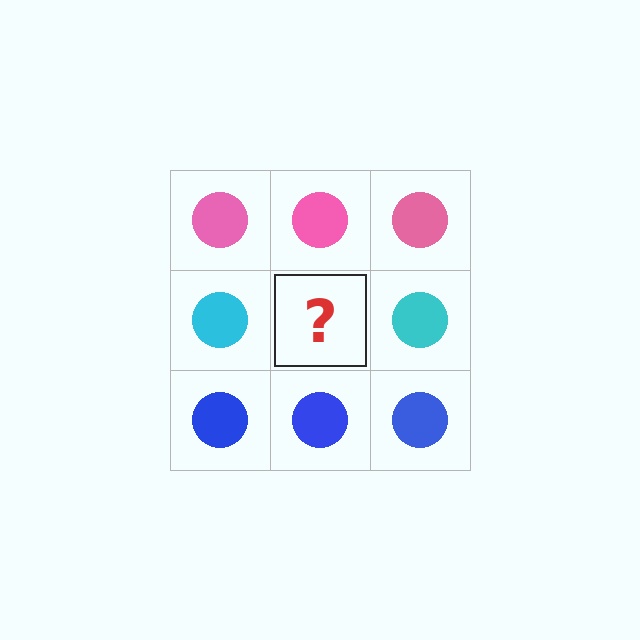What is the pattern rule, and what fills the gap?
The rule is that each row has a consistent color. The gap should be filled with a cyan circle.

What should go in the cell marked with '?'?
The missing cell should contain a cyan circle.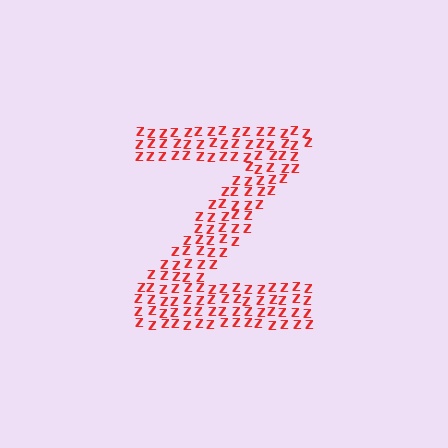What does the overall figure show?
The overall figure shows the letter Z.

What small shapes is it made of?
It is made of small letter Z's.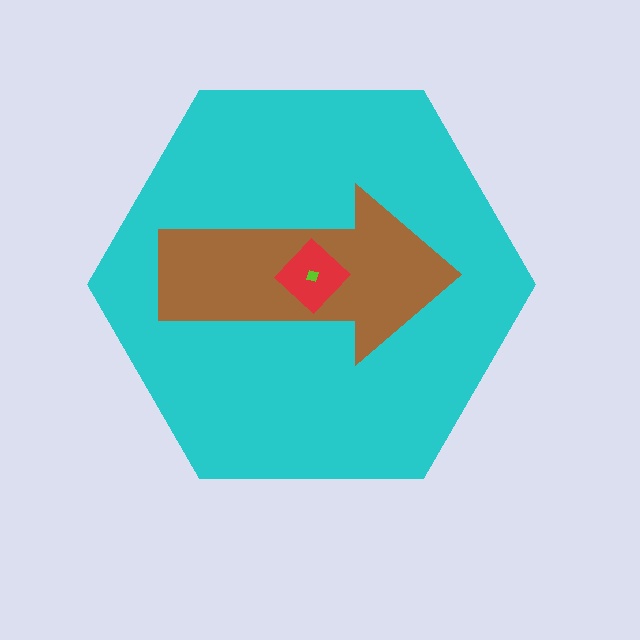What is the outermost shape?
The cyan hexagon.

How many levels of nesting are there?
4.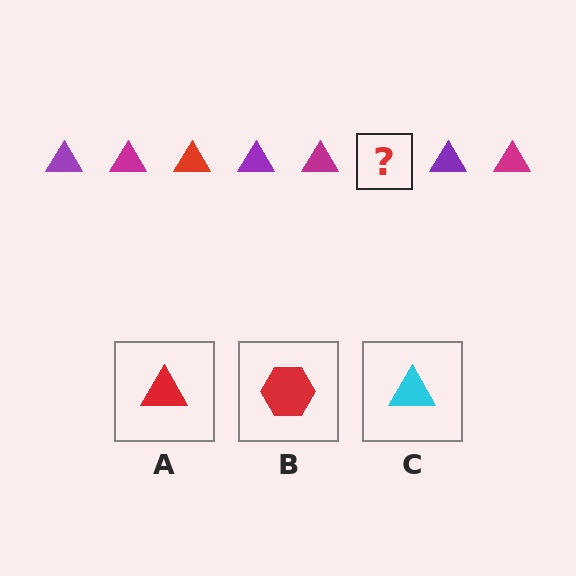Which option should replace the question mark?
Option A.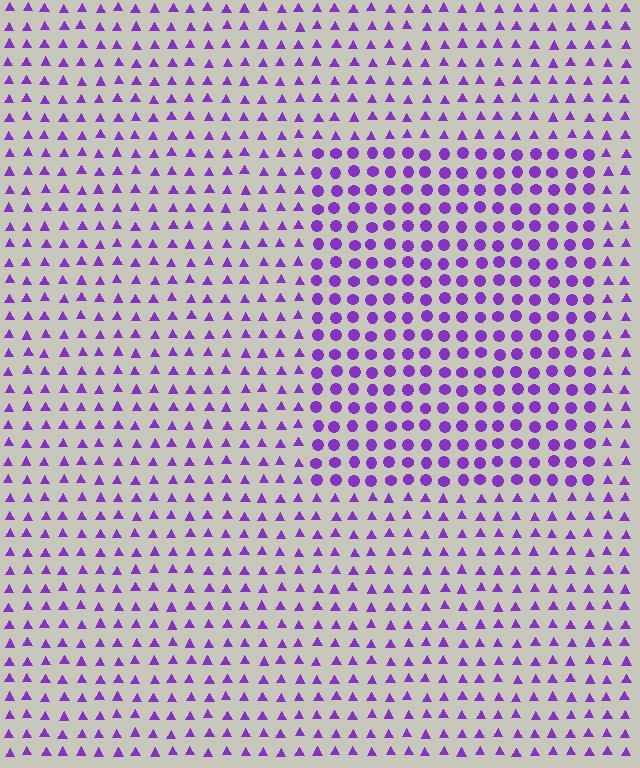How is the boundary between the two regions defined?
The boundary is defined by a change in element shape: circles inside vs. triangles outside. All elements share the same color and spacing.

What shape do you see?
I see a rectangle.